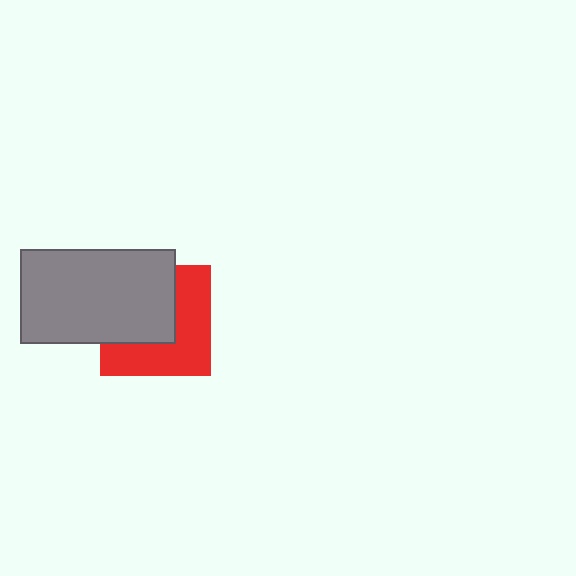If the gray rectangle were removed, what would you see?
You would see the complete red square.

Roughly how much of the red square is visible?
About half of it is visible (roughly 52%).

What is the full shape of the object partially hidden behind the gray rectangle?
The partially hidden object is a red square.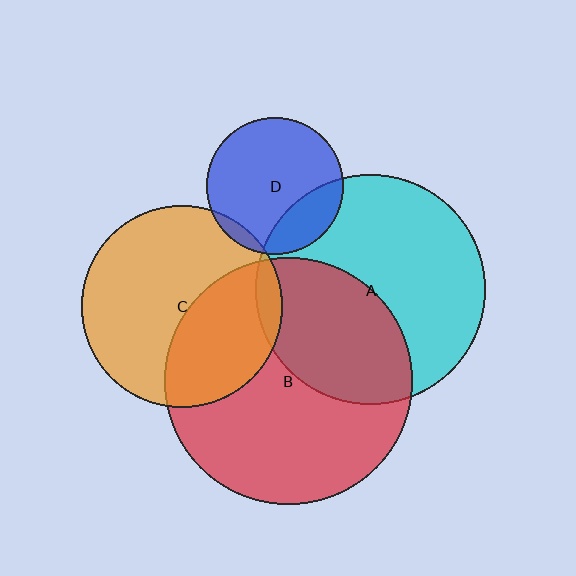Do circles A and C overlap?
Yes.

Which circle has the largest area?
Circle B (red).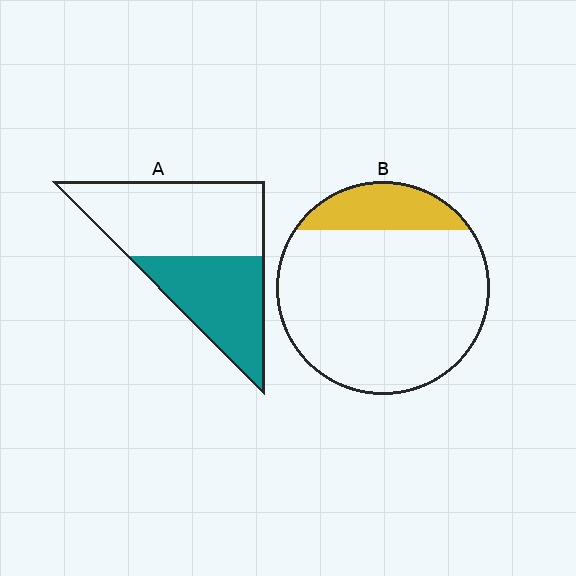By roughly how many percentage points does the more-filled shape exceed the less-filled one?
By roughly 25 percentage points (A over B).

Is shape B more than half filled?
No.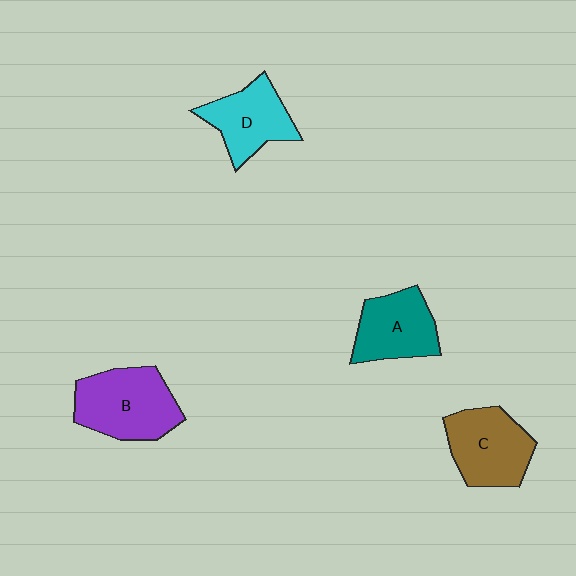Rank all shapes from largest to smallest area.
From largest to smallest: B (purple), C (brown), A (teal), D (cyan).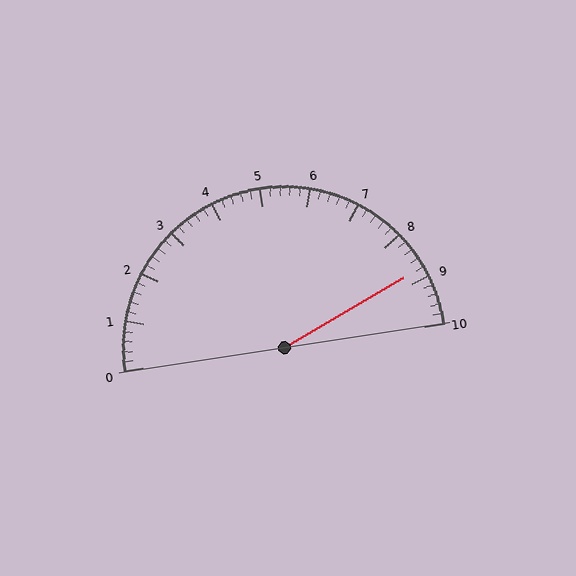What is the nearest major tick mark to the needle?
The nearest major tick mark is 9.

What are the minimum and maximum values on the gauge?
The gauge ranges from 0 to 10.